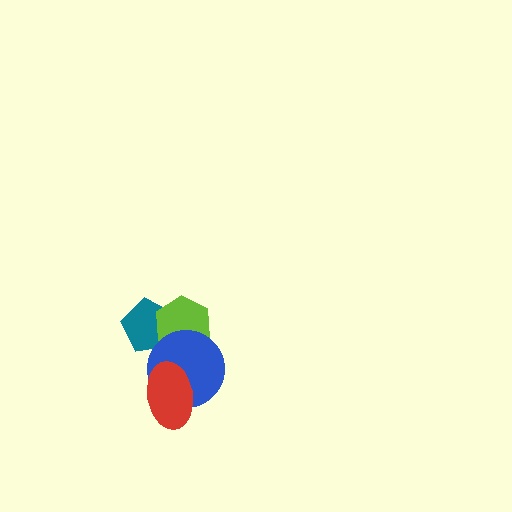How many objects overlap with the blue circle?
3 objects overlap with the blue circle.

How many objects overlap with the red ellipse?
1 object overlaps with the red ellipse.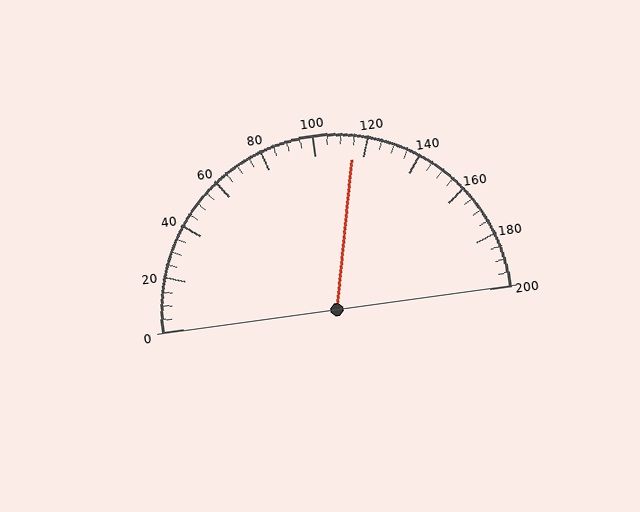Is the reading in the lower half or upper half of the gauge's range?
The reading is in the upper half of the range (0 to 200).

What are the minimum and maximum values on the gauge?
The gauge ranges from 0 to 200.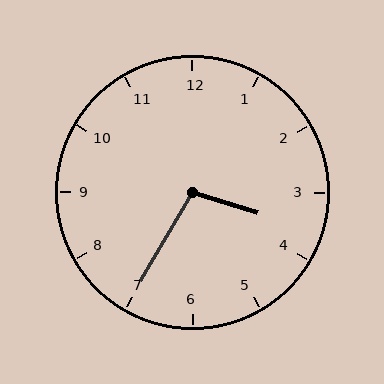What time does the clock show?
3:35.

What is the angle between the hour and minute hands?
Approximately 102 degrees.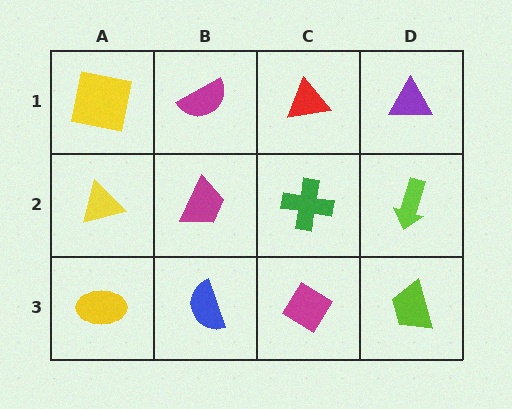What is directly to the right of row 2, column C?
A lime arrow.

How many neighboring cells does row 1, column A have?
2.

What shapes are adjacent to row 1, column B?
A magenta trapezoid (row 2, column B), a yellow square (row 1, column A), a red triangle (row 1, column C).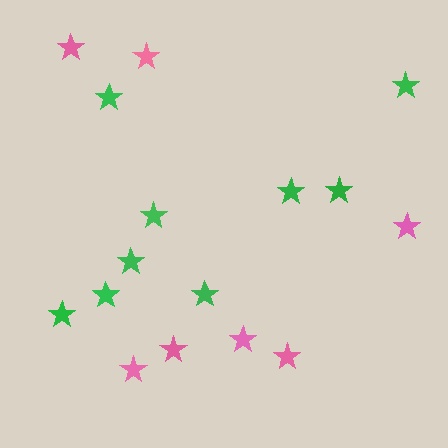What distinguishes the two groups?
There are 2 groups: one group of green stars (9) and one group of pink stars (7).